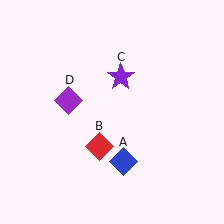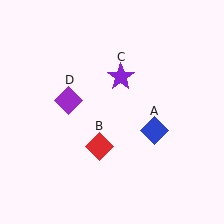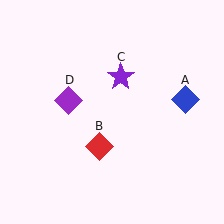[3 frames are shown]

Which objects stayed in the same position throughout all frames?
Red diamond (object B) and purple star (object C) and purple diamond (object D) remained stationary.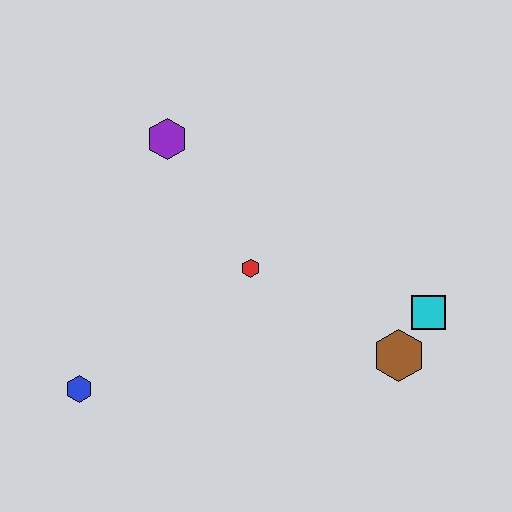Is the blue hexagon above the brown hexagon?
No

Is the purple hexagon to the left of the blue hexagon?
No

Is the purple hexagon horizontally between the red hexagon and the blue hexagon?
Yes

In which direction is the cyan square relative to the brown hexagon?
The cyan square is above the brown hexagon.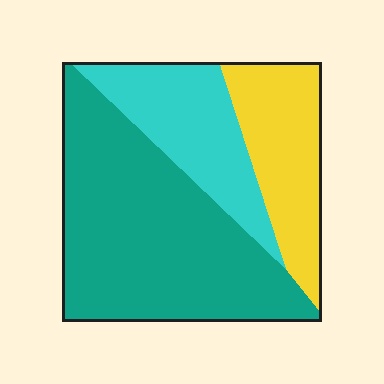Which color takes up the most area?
Teal, at roughly 55%.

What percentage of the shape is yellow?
Yellow takes up between a sixth and a third of the shape.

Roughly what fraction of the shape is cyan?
Cyan takes up between a sixth and a third of the shape.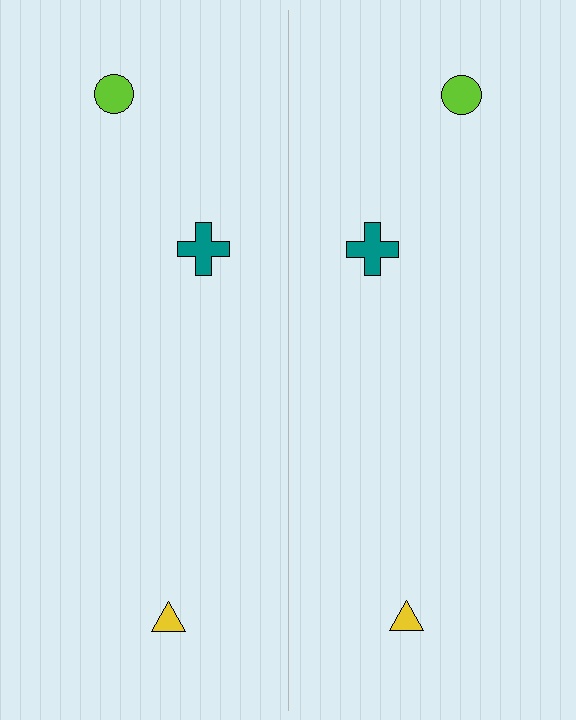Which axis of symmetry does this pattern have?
The pattern has a vertical axis of symmetry running through the center of the image.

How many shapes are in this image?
There are 6 shapes in this image.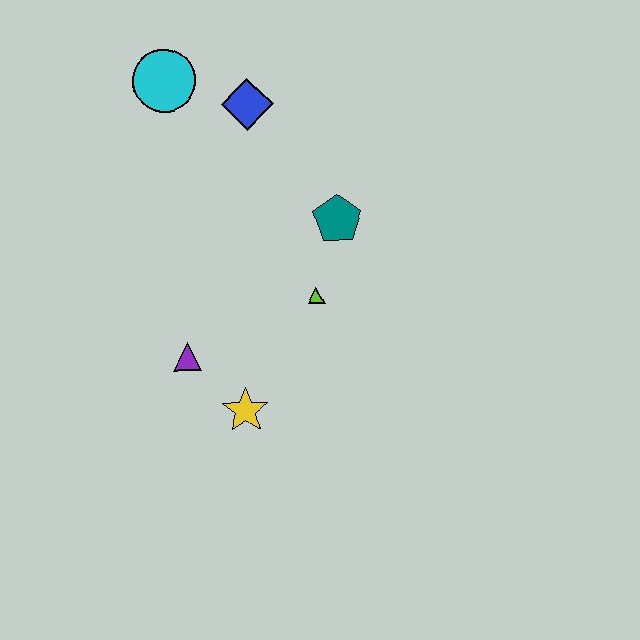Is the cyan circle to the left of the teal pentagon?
Yes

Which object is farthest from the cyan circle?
The yellow star is farthest from the cyan circle.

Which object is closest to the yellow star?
The purple triangle is closest to the yellow star.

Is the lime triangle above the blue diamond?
No